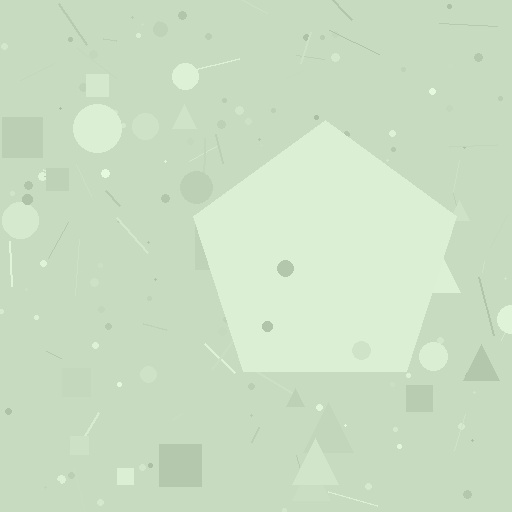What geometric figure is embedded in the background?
A pentagon is embedded in the background.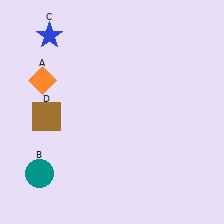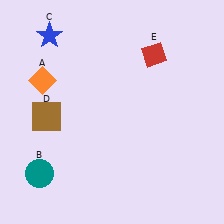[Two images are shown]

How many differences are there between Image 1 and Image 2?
There is 1 difference between the two images.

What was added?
A red diamond (E) was added in Image 2.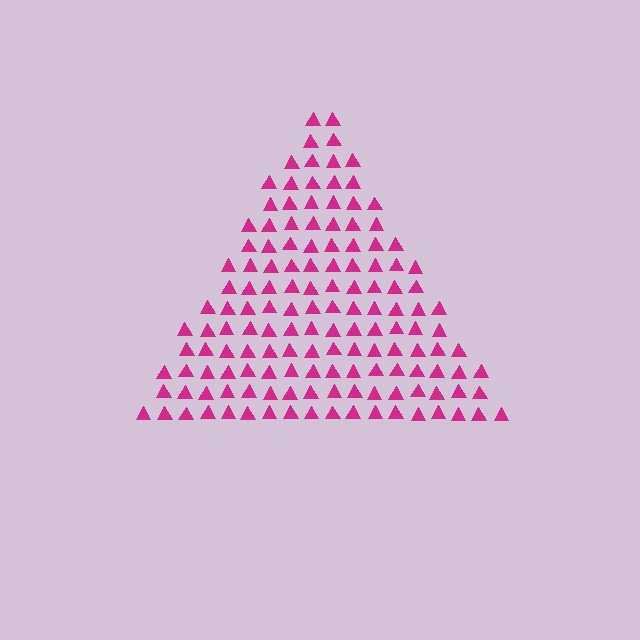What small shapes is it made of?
It is made of small triangles.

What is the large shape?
The large shape is a triangle.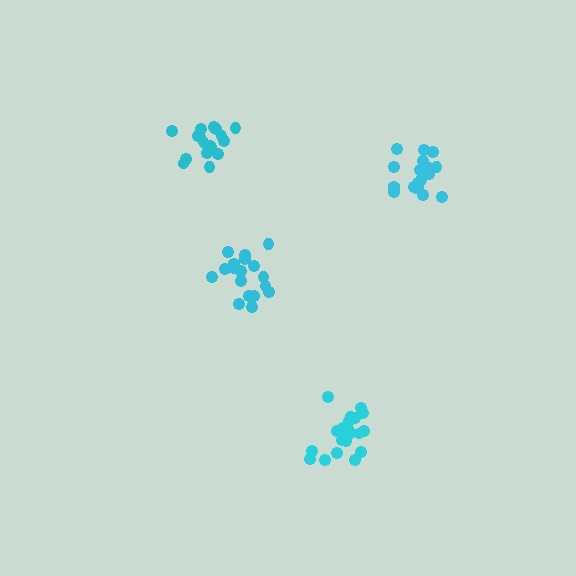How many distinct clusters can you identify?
There are 4 distinct clusters.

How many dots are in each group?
Group 1: 20 dots, Group 2: 17 dots, Group 3: 20 dots, Group 4: 18 dots (75 total).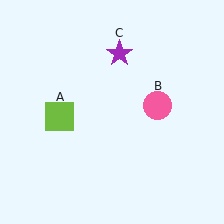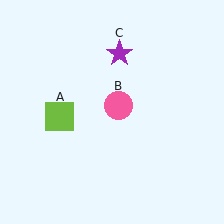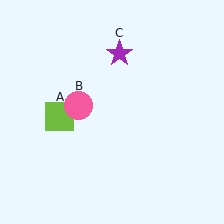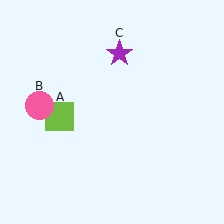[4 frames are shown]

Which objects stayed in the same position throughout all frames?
Lime square (object A) and purple star (object C) remained stationary.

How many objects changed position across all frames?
1 object changed position: pink circle (object B).